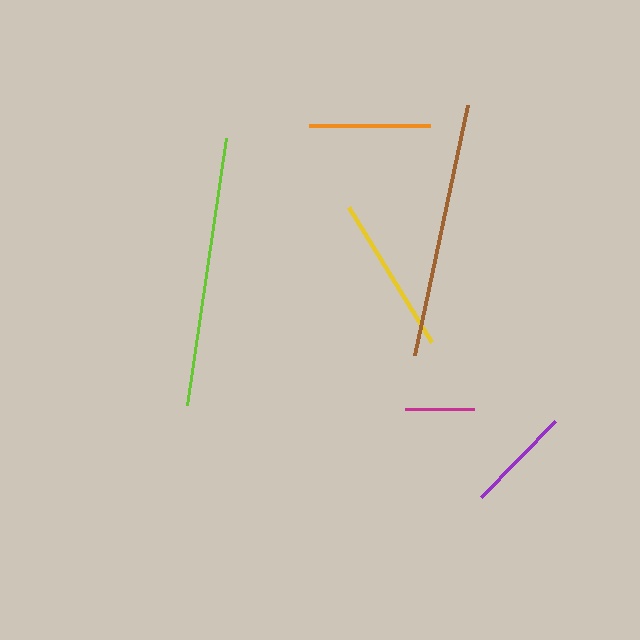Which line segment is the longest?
The lime line is the longest at approximately 271 pixels.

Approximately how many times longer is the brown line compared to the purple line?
The brown line is approximately 2.4 times the length of the purple line.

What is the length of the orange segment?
The orange segment is approximately 121 pixels long.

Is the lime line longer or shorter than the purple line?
The lime line is longer than the purple line.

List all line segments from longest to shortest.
From longest to shortest: lime, brown, yellow, orange, purple, magenta.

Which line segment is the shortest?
The magenta line is the shortest at approximately 69 pixels.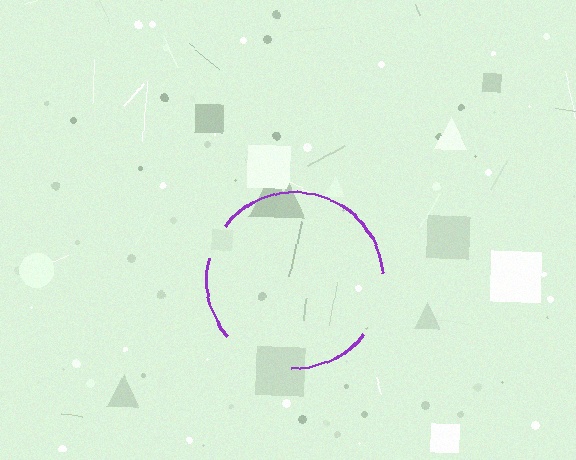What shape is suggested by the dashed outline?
The dashed outline suggests a circle.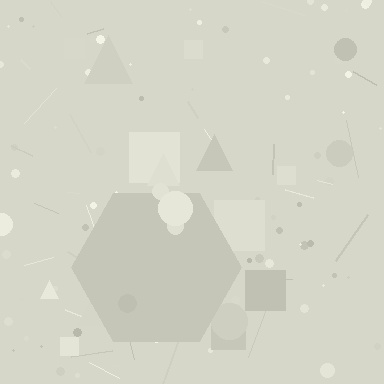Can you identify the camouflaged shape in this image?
The camouflaged shape is a hexagon.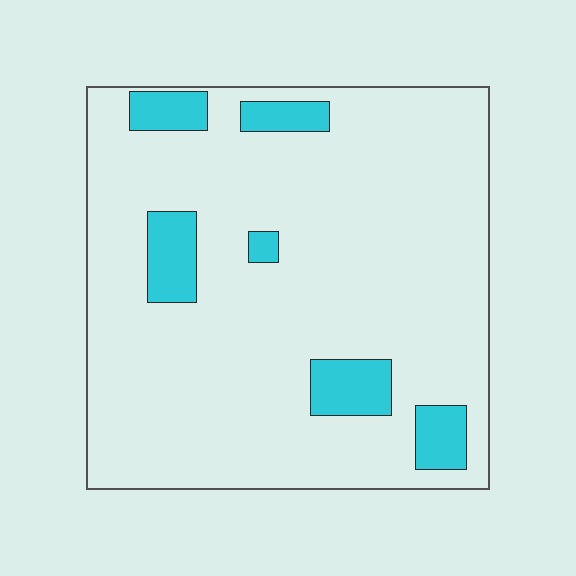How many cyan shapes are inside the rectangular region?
6.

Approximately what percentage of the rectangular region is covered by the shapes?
Approximately 10%.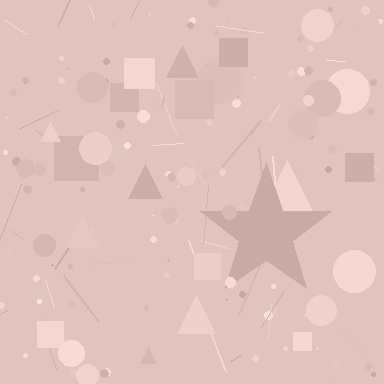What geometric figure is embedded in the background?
A star is embedded in the background.